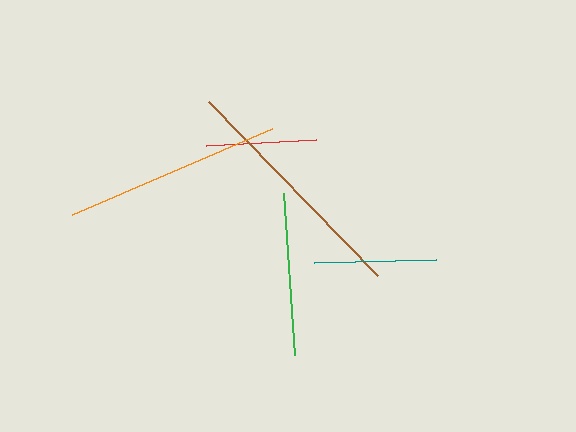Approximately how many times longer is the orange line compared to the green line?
The orange line is approximately 1.3 times the length of the green line.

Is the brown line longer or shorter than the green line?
The brown line is longer than the green line.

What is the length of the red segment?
The red segment is approximately 109 pixels long.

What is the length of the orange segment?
The orange segment is approximately 217 pixels long.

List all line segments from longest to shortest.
From longest to shortest: brown, orange, green, teal, red.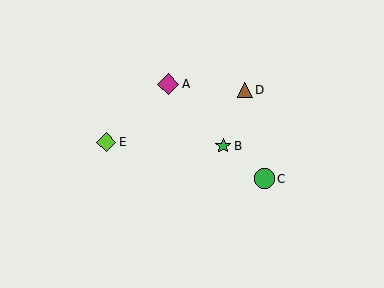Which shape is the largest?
The magenta diamond (labeled A) is the largest.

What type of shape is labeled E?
Shape E is a lime diamond.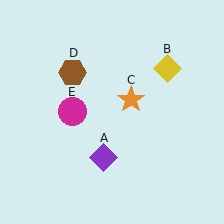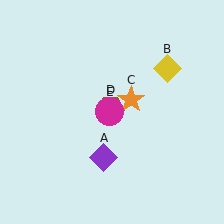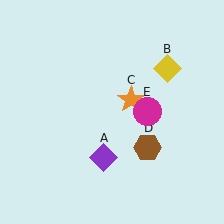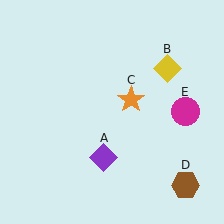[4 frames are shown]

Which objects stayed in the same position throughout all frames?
Purple diamond (object A) and yellow diamond (object B) and orange star (object C) remained stationary.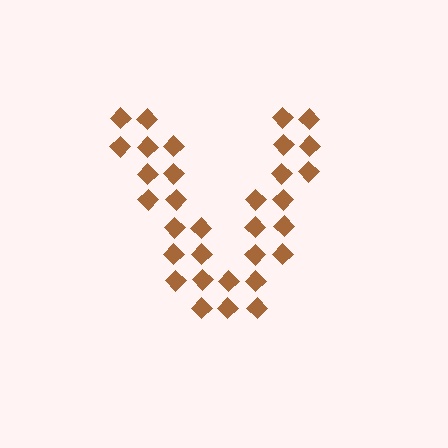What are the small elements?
The small elements are diamonds.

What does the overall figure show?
The overall figure shows the letter V.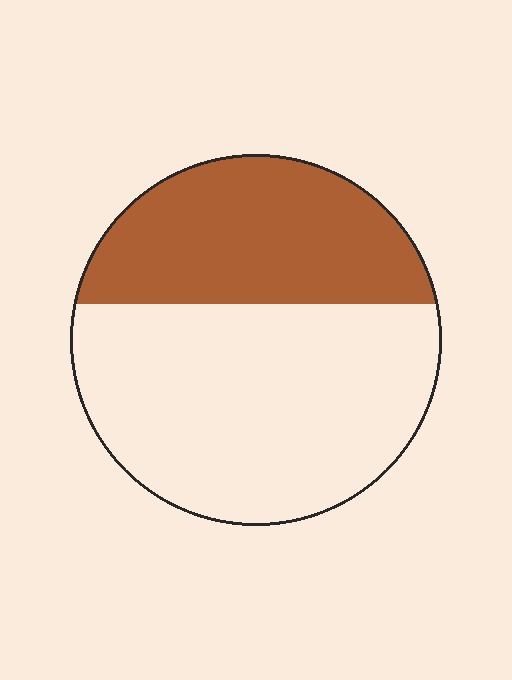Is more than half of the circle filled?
No.